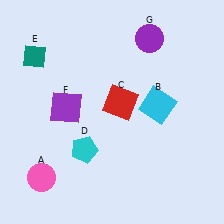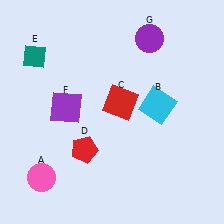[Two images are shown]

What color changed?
The pentagon (D) changed from cyan in Image 1 to red in Image 2.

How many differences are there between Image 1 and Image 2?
There is 1 difference between the two images.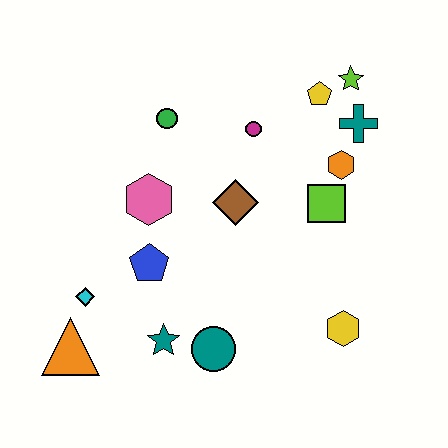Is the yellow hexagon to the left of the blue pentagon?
No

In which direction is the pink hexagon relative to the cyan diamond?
The pink hexagon is above the cyan diamond.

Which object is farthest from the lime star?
The orange triangle is farthest from the lime star.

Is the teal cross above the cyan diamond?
Yes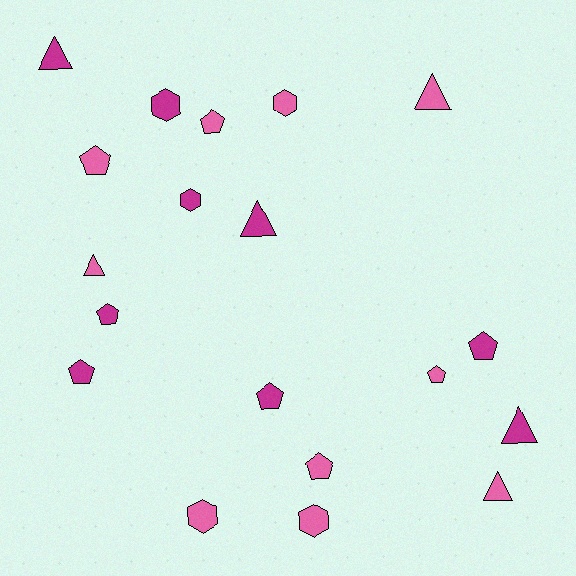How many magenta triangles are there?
There are 3 magenta triangles.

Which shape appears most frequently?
Pentagon, with 8 objects.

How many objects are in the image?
There are 19 objects.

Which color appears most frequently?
Pink, with 10 objects.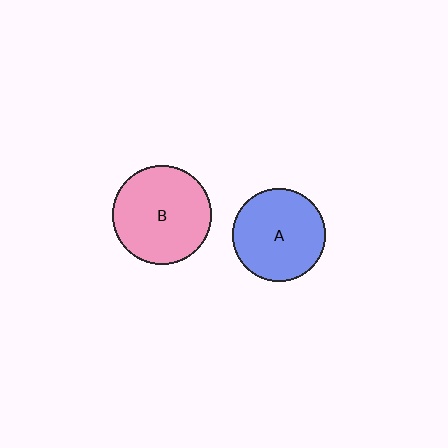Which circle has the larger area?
Circle B (pink).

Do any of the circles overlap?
No, none of the circles overlap.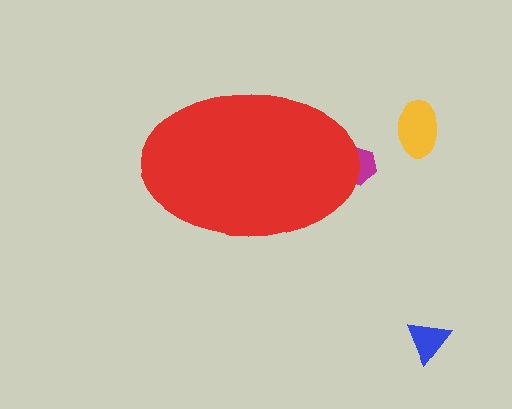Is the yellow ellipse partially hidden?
No, the yellow ellipse is fully visible.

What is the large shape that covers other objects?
A red ellipse.